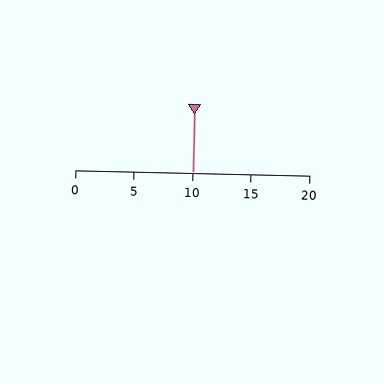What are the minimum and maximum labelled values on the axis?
The axis runs from 0 to 20.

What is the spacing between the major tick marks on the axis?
The major ticks are spaced 5 apart.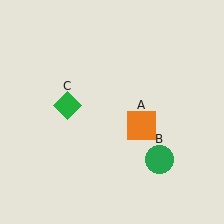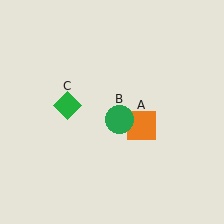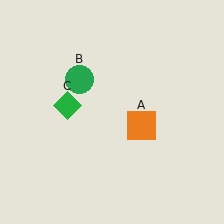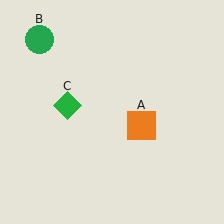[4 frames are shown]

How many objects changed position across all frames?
1 object changed position: green circle (object B).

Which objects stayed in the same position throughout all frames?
Orange square (object A) and green diamond (object C) remained stationary.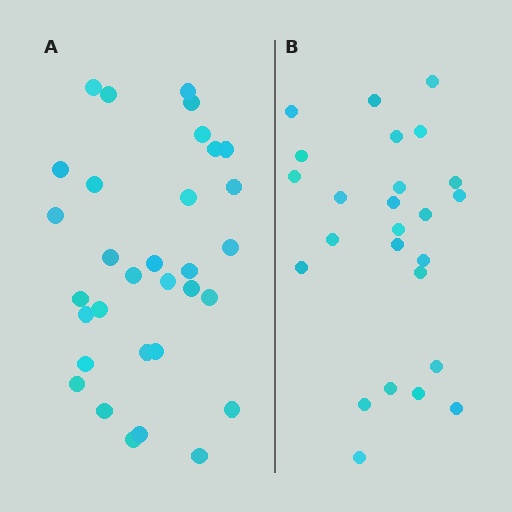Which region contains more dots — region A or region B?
Region A (the left region) has more dots.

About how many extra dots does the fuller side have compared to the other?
Region A has roughly 8 or so more dots than region B.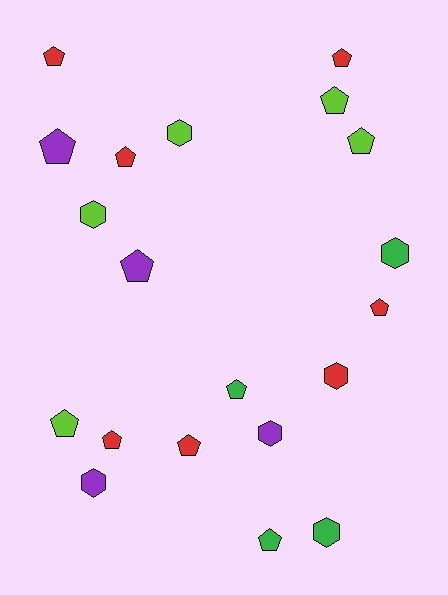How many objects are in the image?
There are 20 objects.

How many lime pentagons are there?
There are 3 lime pentagons.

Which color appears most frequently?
Red, with 7 objects.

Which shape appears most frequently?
Pentagon, with 13 objects.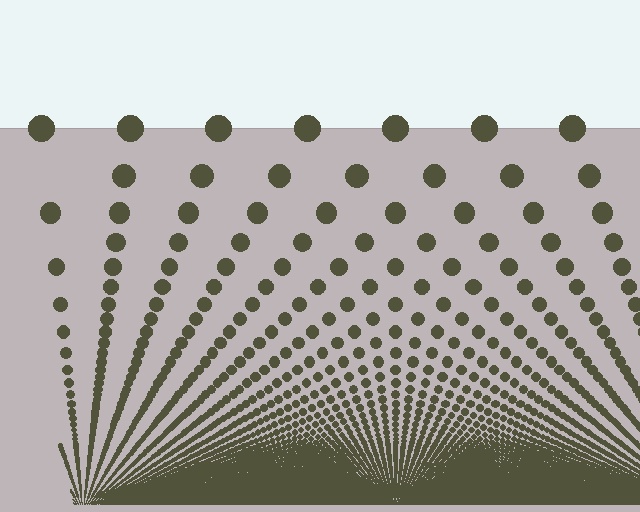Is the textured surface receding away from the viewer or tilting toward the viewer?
The surface appears to tilt toward the viewer. Texture elements get larger and sparser toward the top.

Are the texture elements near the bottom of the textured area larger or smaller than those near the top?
Smaller. The gradient is inverted — elements near the bottom are smaller and denser.